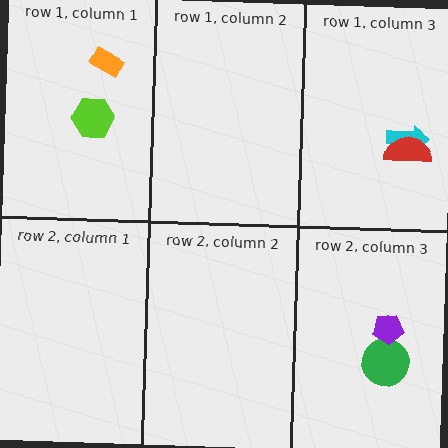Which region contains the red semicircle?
The row 1, column 3 region.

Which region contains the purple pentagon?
The row 2, column 3 region.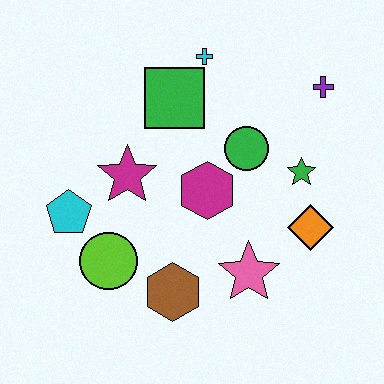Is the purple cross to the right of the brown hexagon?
Yes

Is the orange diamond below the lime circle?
No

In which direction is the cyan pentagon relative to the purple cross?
The cyan pentagon is to the left of the purple cross.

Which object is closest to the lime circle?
The cyan pentagon is closest to the lime circle.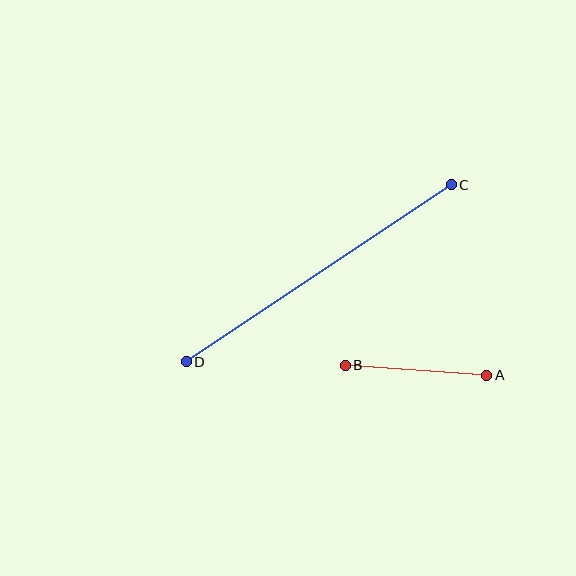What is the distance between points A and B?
The distance is approximately 142 pixels.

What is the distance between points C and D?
The distance is approximately 319 pixels.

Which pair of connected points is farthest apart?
Points C and D are farthest apart.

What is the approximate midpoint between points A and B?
The midpoint is at approximately (416, 370) pixels.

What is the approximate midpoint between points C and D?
The midpoint is at approximately (319, 273) pixels.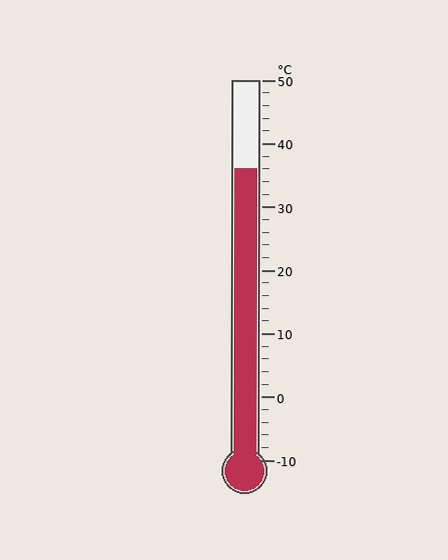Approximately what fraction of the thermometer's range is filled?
The thermometer is filled to approximately 75% of its range.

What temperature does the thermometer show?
The thermometer shows approximately 36°C.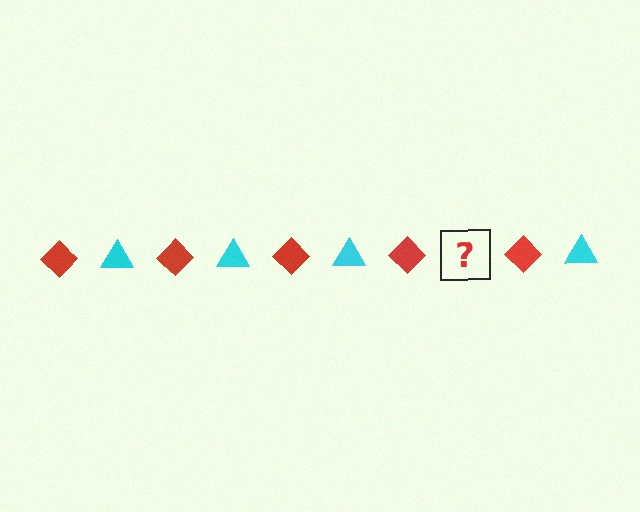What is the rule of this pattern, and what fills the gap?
The rule is that the pattern alternates between red diamond and cyan triangle. The gap should be filled with a cyan triangle.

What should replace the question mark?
The question mark should be replaced with a cyan triangle.